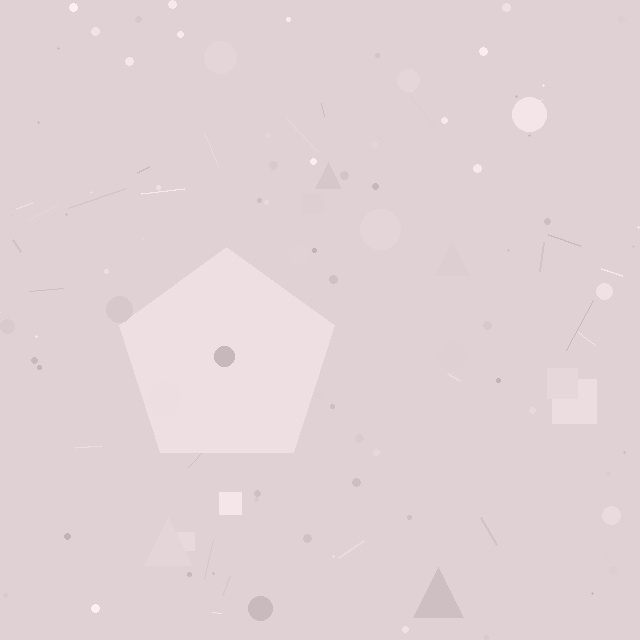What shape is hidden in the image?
A pentagon is hidden in the image.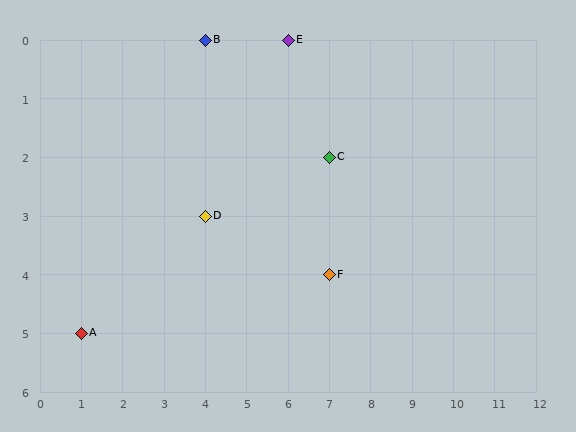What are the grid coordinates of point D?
Point D is at grid coordinates (4, 3).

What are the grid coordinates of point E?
Point E is at grid coordinates (6, 0).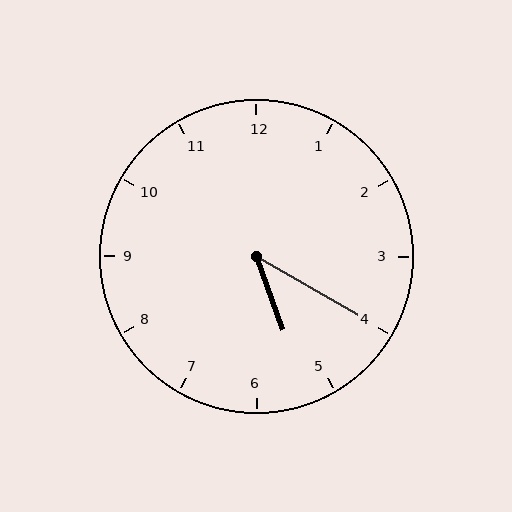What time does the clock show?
5:20.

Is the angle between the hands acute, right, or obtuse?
It is acute.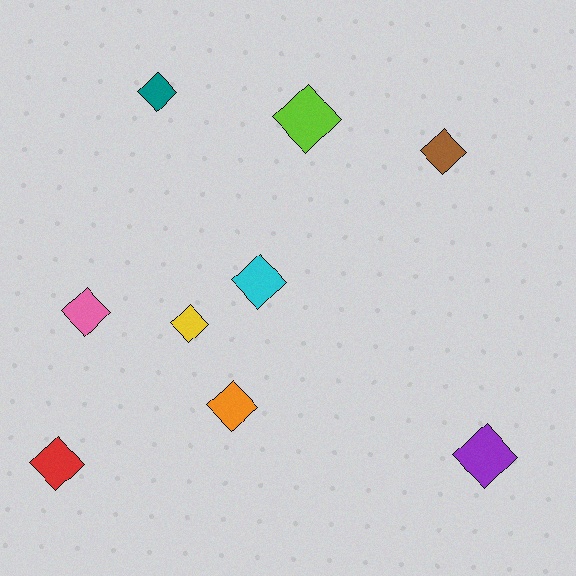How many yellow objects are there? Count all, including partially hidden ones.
There is 1 yellow object.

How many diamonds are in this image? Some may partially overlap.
There are 9 diamonds.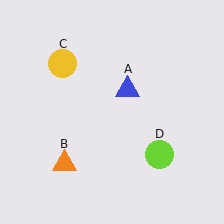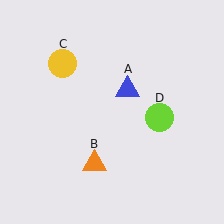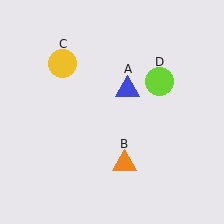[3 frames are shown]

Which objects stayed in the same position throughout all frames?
Blue triangle (object A) and yellow circle (object C) remained stationary.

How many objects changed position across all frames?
2 objects changed position: orange triangle (object B), lime circle (object D).